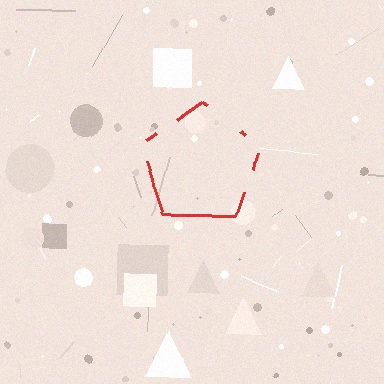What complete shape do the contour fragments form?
The contour fragments form a pentagon.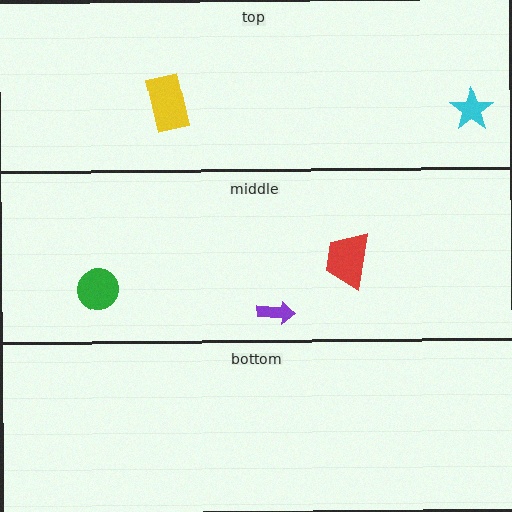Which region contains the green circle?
The middle region.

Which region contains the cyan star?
The top region.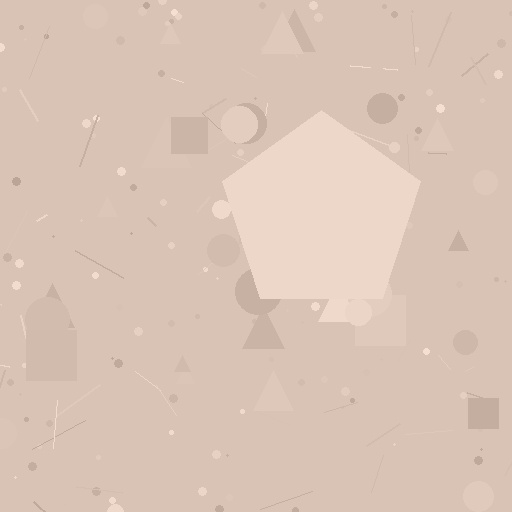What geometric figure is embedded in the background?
A pentagon is embedded in the background.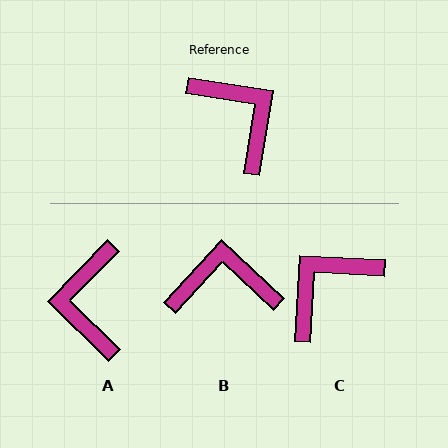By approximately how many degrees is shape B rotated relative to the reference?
Approximately 56 degrees counter-clockwise.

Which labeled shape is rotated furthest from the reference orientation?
A, about 144 degrees away.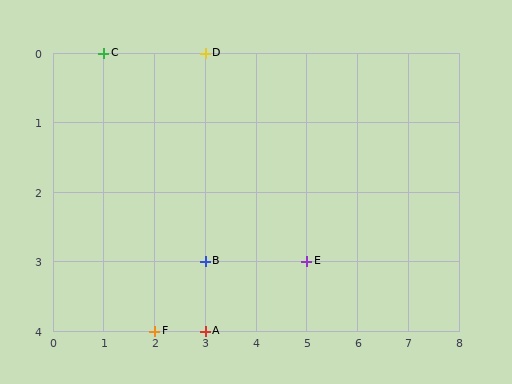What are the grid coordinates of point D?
Point D is at grid coordinates (3, 0).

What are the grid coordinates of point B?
Point B is at grid coordinates (3, 3).